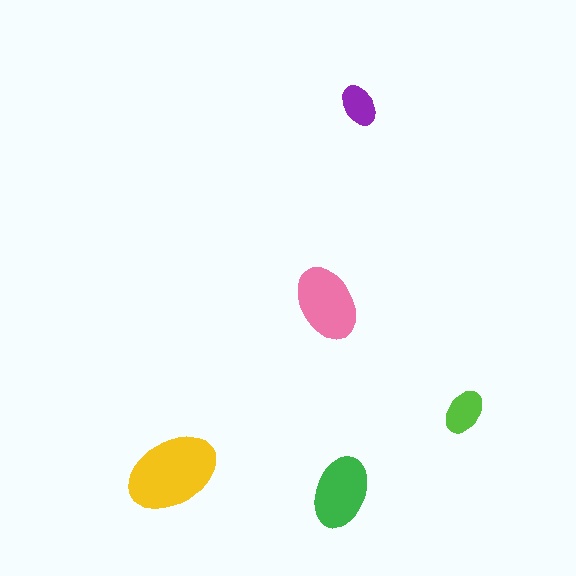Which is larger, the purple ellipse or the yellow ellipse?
The yellow one.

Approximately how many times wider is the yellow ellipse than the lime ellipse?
About 2 times wider.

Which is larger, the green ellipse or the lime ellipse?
The green one.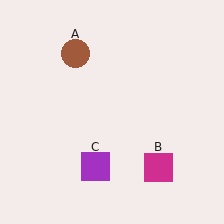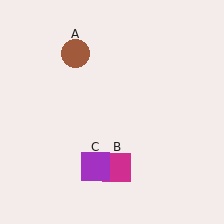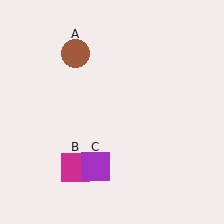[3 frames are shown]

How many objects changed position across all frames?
1 object changed position: magenta square (object B).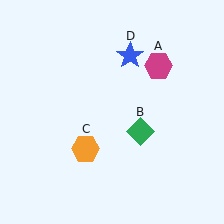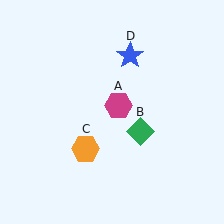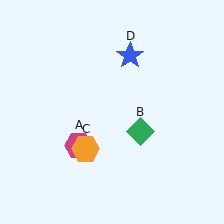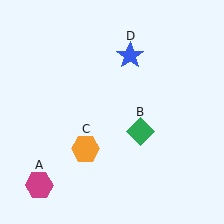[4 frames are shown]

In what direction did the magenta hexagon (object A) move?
The magenta hexagon (object A) moved down and to the left.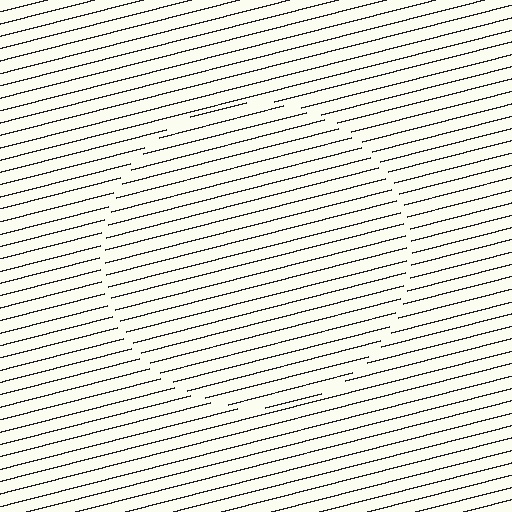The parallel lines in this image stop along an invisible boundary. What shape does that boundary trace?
An illusory circle. The interior of the shape contains the same grating, shifted by half a period — the contour is defined by the phase discontinuity where line-ends from the inner and outer gratings abut.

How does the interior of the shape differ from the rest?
The interior of the shape contains the same grating, shifted by half a period — the contour is defined by the phase discontinuity where line-ends from the inner and outer gratings abut.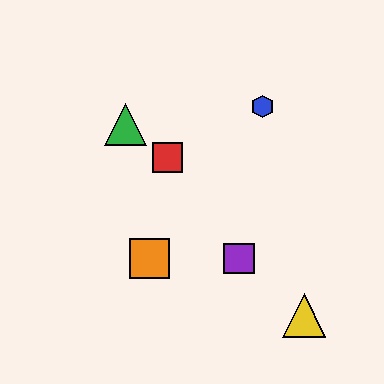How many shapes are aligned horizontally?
2 shapes (the purple square, the orange square) are aligned horizontally.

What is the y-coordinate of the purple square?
The purple square is at y≈258.